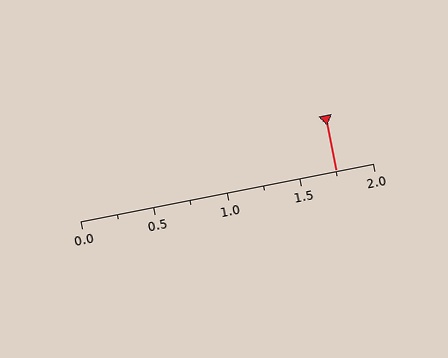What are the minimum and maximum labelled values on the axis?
The axis runs from 0.0 to 2.0.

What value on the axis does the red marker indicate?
The marker indicates approximately 1.75.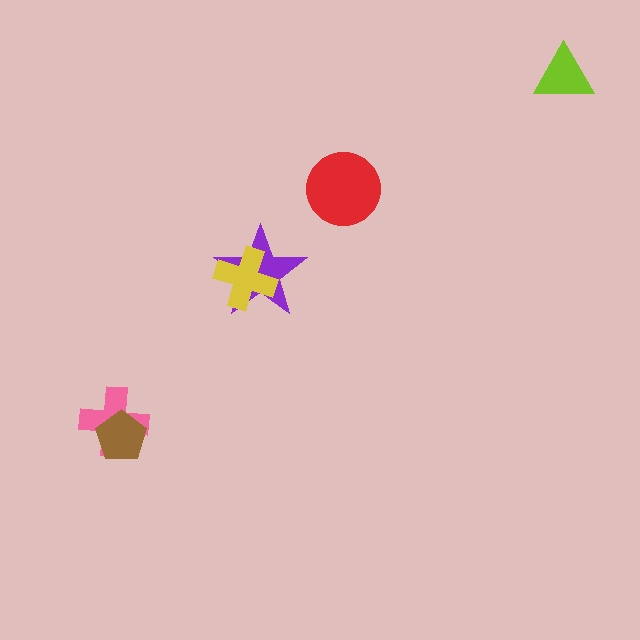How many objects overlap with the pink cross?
1 object overlaps with the pink cross.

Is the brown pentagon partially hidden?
No, no other shape covers it.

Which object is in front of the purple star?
The yellow cross is in front of the purple star.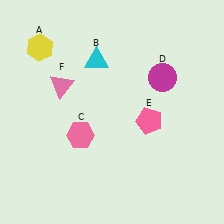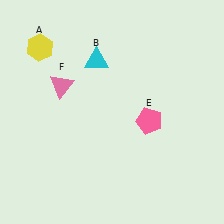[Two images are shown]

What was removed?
The pink hexagon (C), the magenta circle (D) were removed in Image 2.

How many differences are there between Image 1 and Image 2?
There are 2 differences between the two images.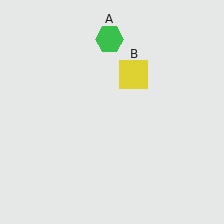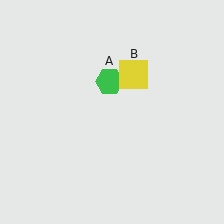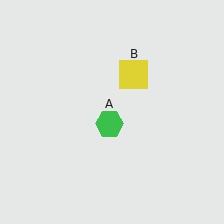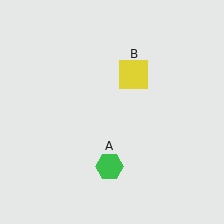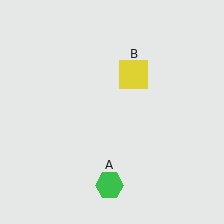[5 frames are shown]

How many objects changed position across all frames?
1 object changed position: green hexagon (object A).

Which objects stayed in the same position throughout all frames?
Yellow square (object B) remained stationary.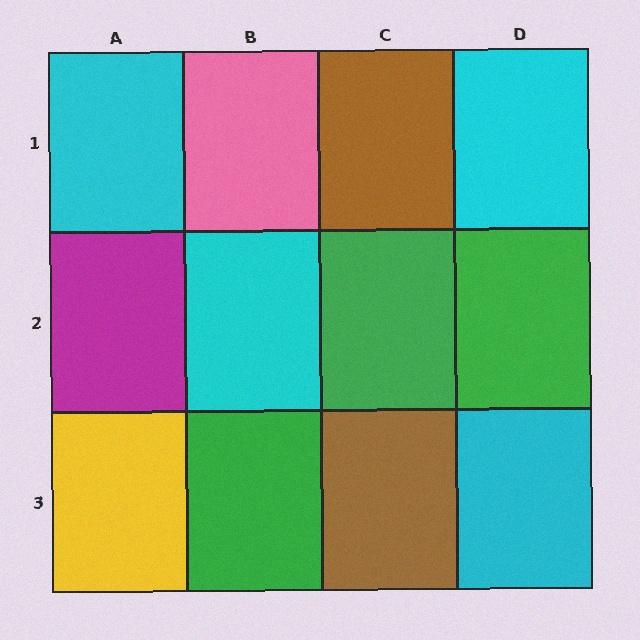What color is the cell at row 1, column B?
Pink.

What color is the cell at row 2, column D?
Green.